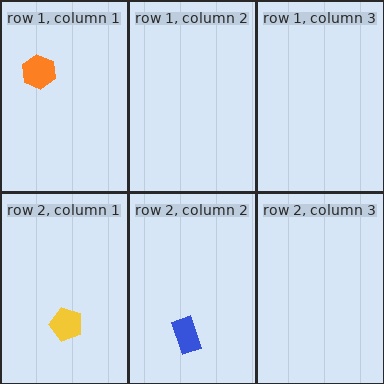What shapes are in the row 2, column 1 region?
The yellow pentagon.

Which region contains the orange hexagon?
The row 1, column 1 region.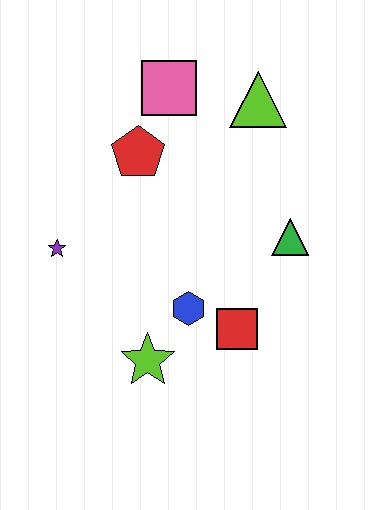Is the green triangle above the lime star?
Yes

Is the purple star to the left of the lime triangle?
Yes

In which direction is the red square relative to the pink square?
The red square is below the pink square.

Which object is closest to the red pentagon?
The pink square is closest to the red pentagon.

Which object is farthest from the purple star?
The lime triangle is farthest from the purple star.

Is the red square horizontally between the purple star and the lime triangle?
Yes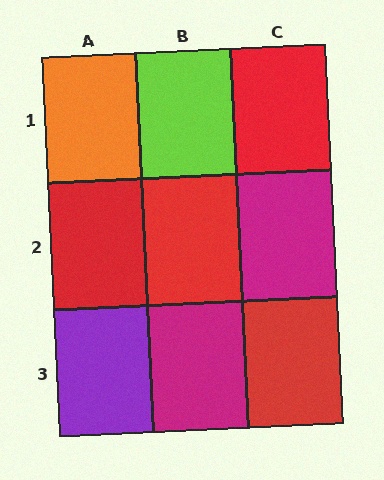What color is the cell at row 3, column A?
Purple.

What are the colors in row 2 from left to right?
Red, red, magenta.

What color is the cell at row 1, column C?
Red.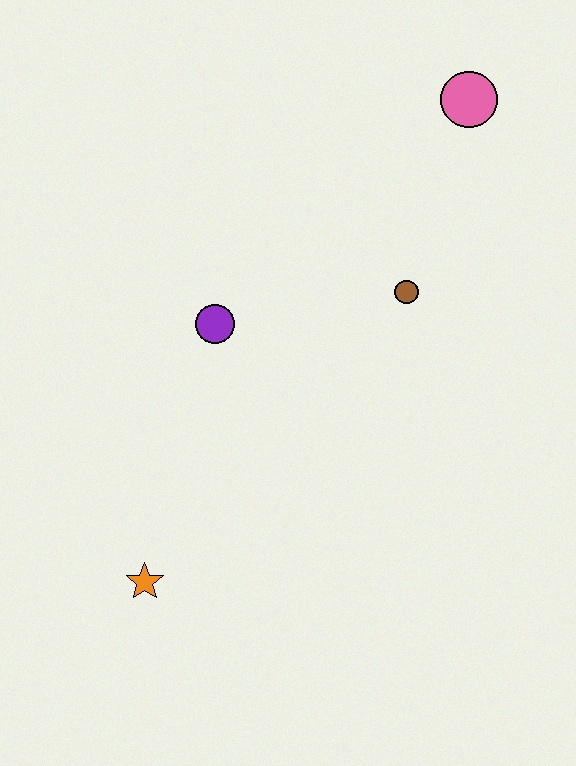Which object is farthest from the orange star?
The pink circle is farthest from the orange star.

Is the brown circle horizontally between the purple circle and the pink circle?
Yes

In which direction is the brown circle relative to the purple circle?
The brown circle is to the right of the purple circle.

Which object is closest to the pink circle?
The brown circle is closest to the pink circle.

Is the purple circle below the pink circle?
Yes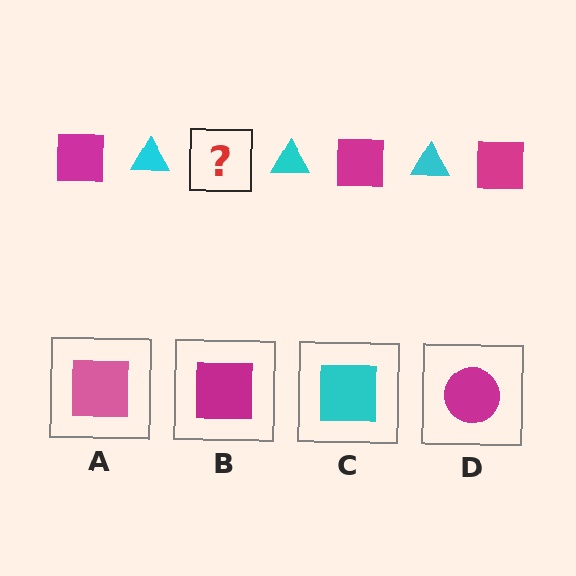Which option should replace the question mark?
Option B.